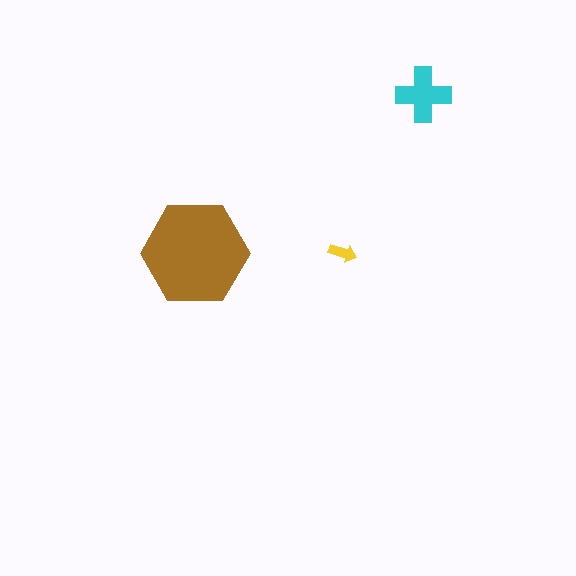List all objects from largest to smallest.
The brown hexagon, the cyan cross, the yellow arrow.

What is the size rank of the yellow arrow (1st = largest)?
3rd.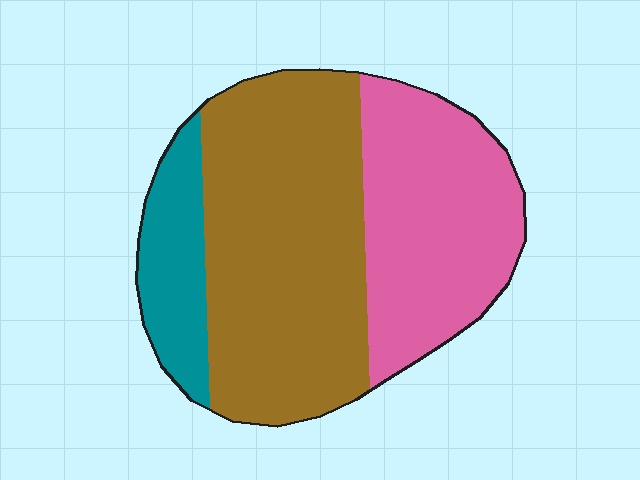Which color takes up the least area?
Teal, at roughly 15%.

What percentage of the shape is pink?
Pink covers around 35% of the shape.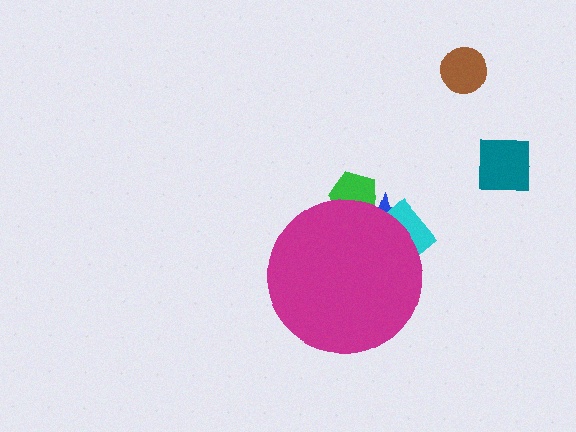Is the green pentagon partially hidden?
Yes, the green pentagon is partially hidden behind the magenta circle.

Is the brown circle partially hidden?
No, the brown circle is fully visible.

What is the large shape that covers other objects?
A magenta circle.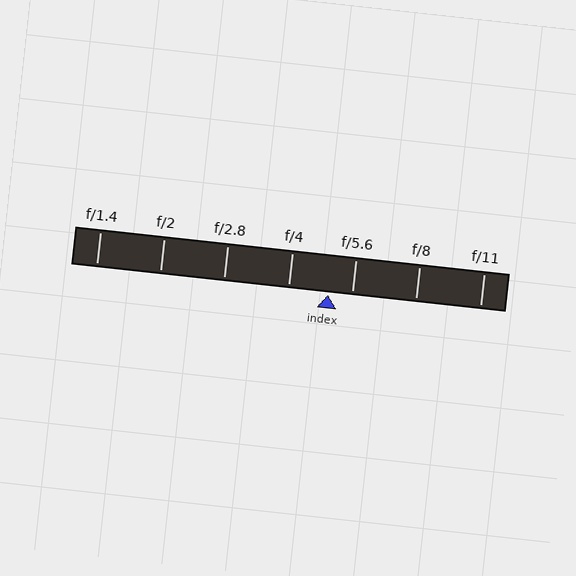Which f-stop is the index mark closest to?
The index mark is closest to f/5.6.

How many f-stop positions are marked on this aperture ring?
There are 7 f-stop positions marked.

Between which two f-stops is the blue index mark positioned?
The index mark is between f/4 and f/5.6.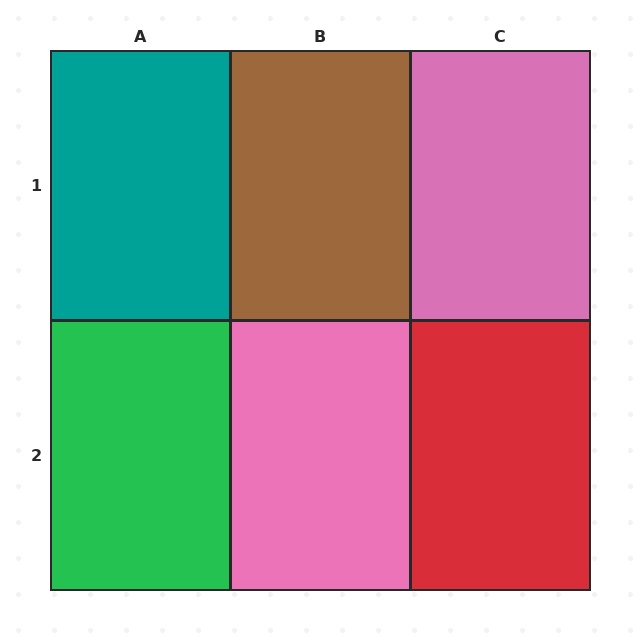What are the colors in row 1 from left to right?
Teal, brown, pink.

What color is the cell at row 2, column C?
Red.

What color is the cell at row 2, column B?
Pink.